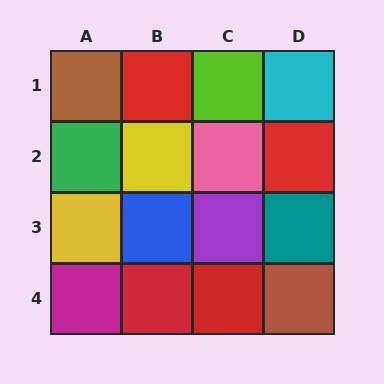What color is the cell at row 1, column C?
Lime.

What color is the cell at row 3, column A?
Yellow.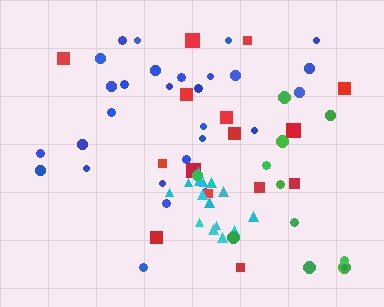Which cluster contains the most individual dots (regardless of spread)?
Blue (28).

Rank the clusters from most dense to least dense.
cyan, blue, green, red.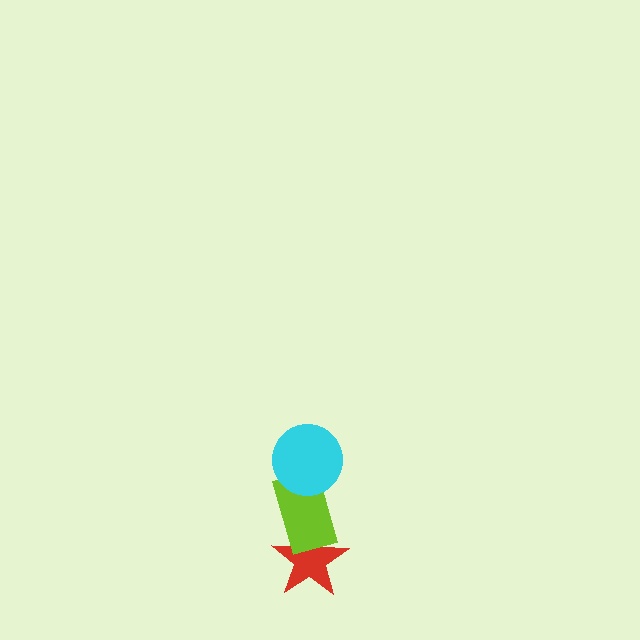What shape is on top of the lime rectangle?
The cyan circle is on top of the lime rectangle.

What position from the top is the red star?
The red star is 3rd from the top.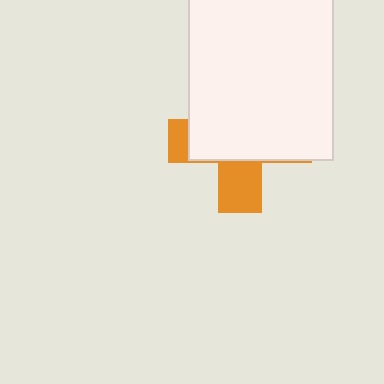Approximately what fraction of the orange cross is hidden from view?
Roughly 69% of the orange cross is hidden behind the white rectangle.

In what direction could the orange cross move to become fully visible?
The orange cross could move down. That would shift it out from behind the white rectangle entirely.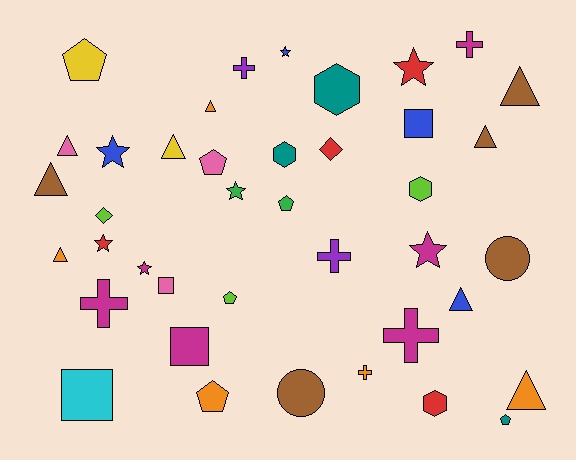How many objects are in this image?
There are 40 objects.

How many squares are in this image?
There are 4 squares.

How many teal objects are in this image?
There are 3 teal objects.